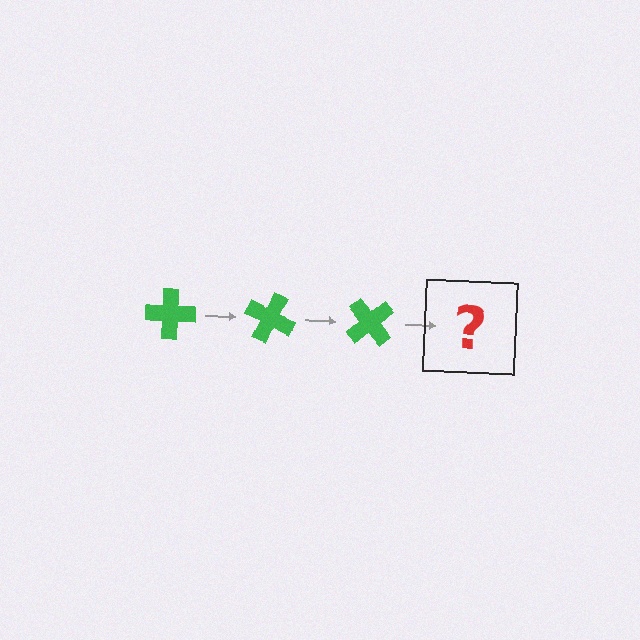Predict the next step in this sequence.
The next step is a green cross rotated 75 degrees.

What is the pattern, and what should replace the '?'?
The pattern is that the cross rotates 25 degrees each step. The '?' should be a green cross rotated 75 degrees.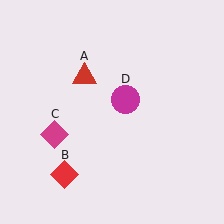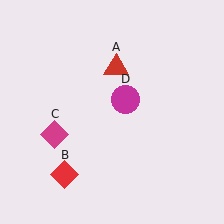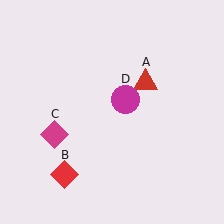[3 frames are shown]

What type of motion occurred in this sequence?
The red triangle (object A) rotated clockwise around the center of the scene.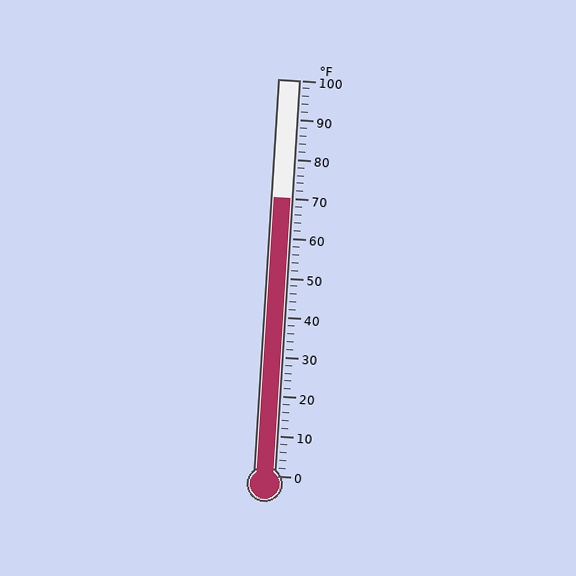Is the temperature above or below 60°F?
The temperature is above 60°F.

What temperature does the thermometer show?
The thermometer shows approximately 70°F.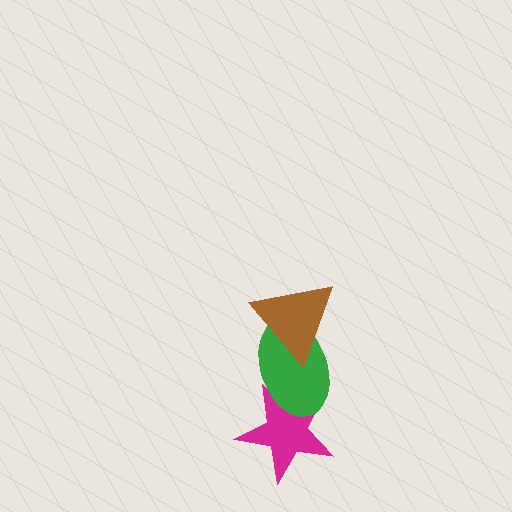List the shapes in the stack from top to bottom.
From top to bottom: the brown triangle, the green ellipse, the magenta star.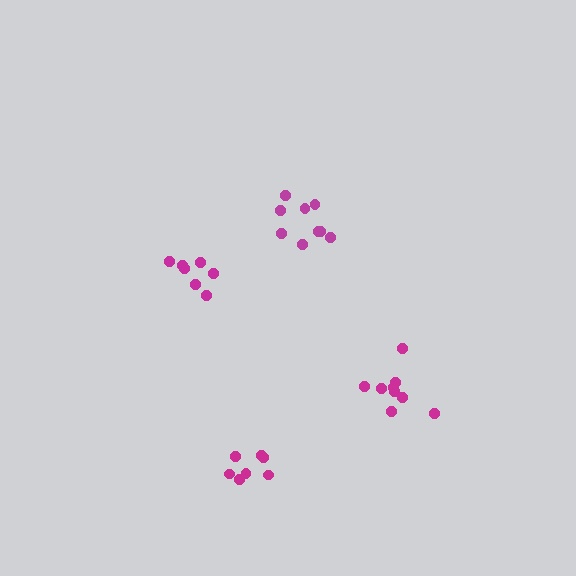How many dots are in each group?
Group 1: 7 dots, Group 2: 9 dots, Group 3: 9 dots, Group 4: 7 dots (32 total).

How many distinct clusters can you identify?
There are 4 distinct clusters.